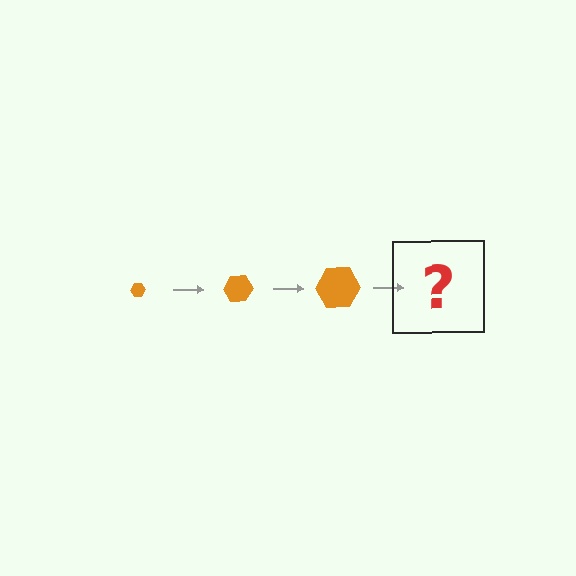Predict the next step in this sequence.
The next step is an orange hexagon, larger than the previous one.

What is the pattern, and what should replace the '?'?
The pattern is that the hexagon gets progressively larger each step. The '?' should be an orange hexagon, larger than the previous one.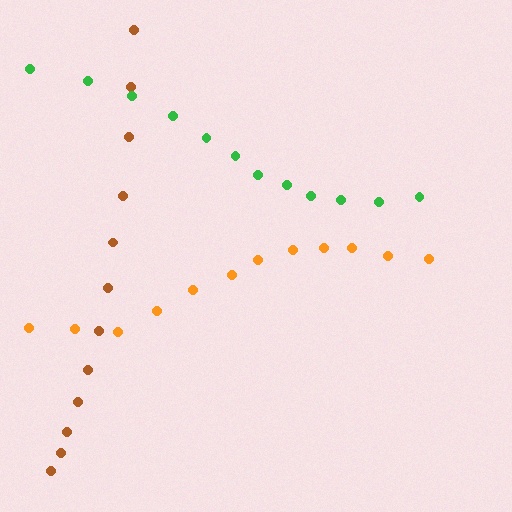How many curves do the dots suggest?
There are 3 distinct paths.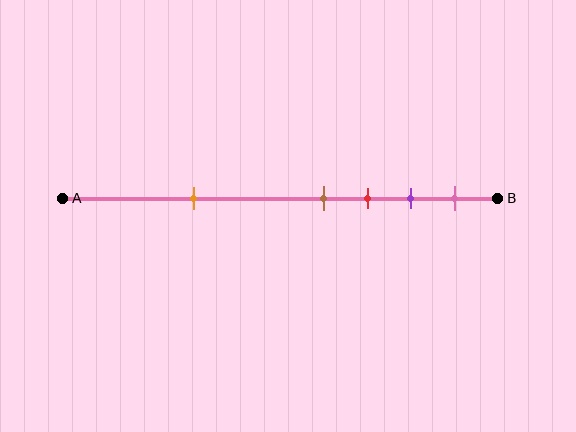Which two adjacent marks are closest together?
The brown and red marks are the closest adjacent pair.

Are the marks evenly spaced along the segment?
No, the marks are not evenly spaced.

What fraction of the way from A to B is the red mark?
The red mark is approximately 70% (0.7) of the way from A to B.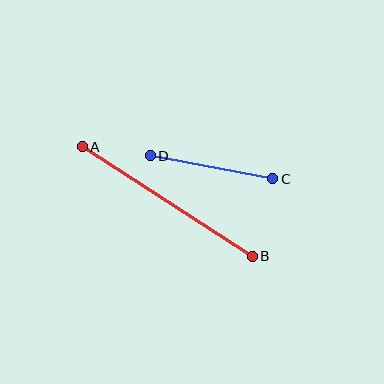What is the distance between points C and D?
The distance is approximately 124 pixels.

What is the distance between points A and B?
The distance is approximately 202 pixels.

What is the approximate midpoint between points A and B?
The midpoint is at approximately (167, 202) pixels.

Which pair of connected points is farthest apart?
Points A and B are farthest apart.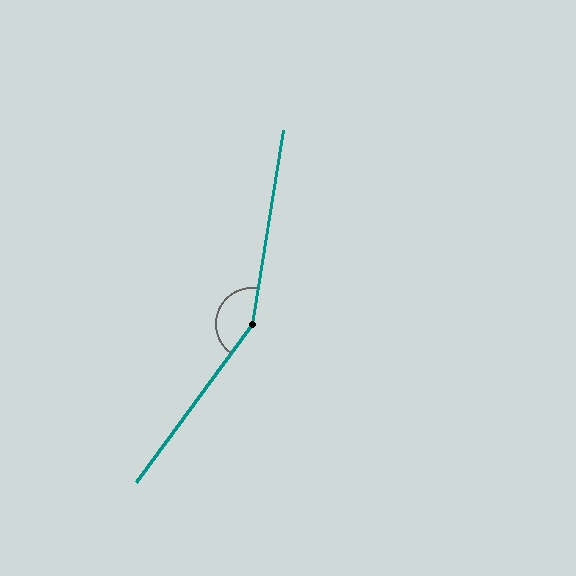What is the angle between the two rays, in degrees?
Approximately 153 degrees.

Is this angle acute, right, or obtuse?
It is obtuse.